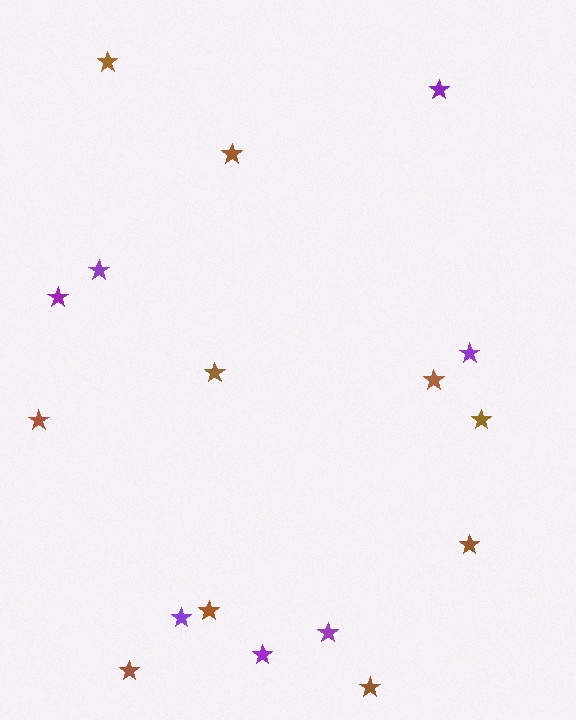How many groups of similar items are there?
There are 2 groups: one group of brown stars (10) and one group of purple stars (7).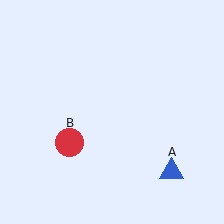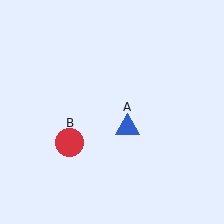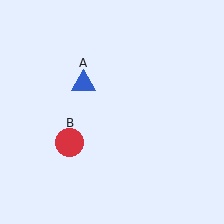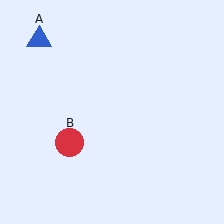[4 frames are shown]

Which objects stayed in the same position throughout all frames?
Red circle (object B) remained stationary.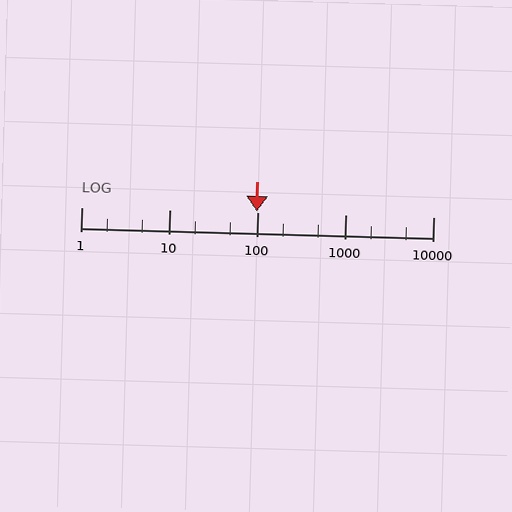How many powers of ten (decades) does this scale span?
The scale spans 4 decades, from 1 to 10000.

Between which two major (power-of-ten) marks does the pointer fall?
The pointer is between 10 and 100.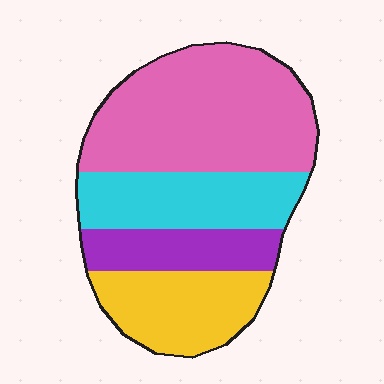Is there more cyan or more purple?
Cyan.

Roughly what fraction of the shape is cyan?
Cyan covers 22% of the shape.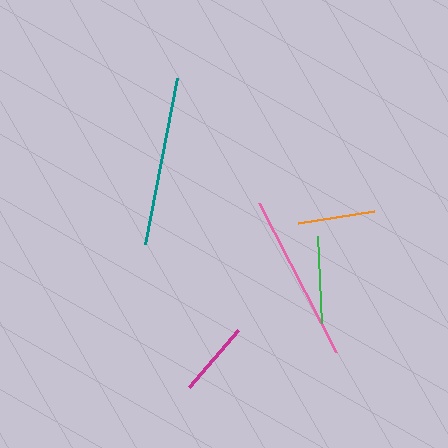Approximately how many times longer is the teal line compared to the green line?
The teal line is approximately 1.9 times the length of the green line.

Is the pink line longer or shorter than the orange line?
The pink line is longer than the orange line.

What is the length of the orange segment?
The orange segment is approximately 77 pixels long.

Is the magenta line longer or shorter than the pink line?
The pink line is longer than the magenta line.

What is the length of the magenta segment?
The magenta segment is approximately 75 pixels long.